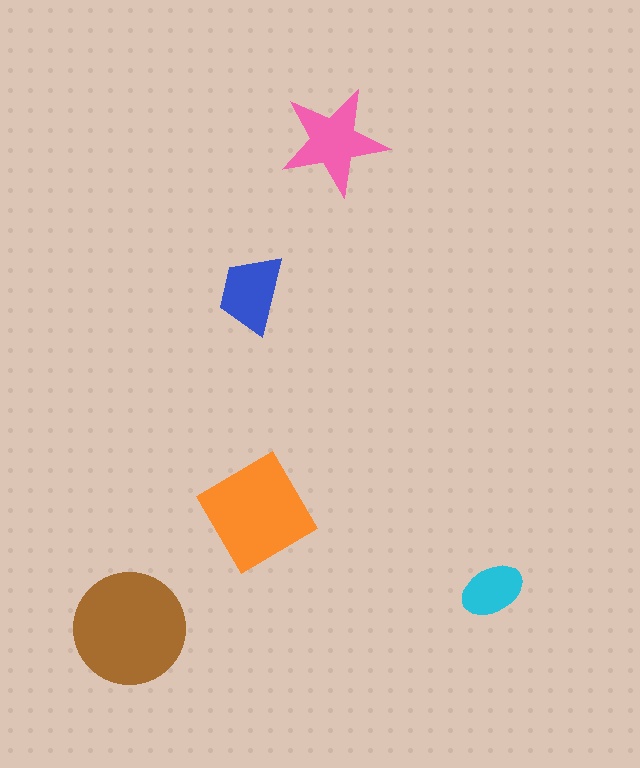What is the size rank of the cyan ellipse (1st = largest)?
5th.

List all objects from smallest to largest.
The cyan ellipse, the blue trapezoid, the pink star, the orange diamond, the brown circle.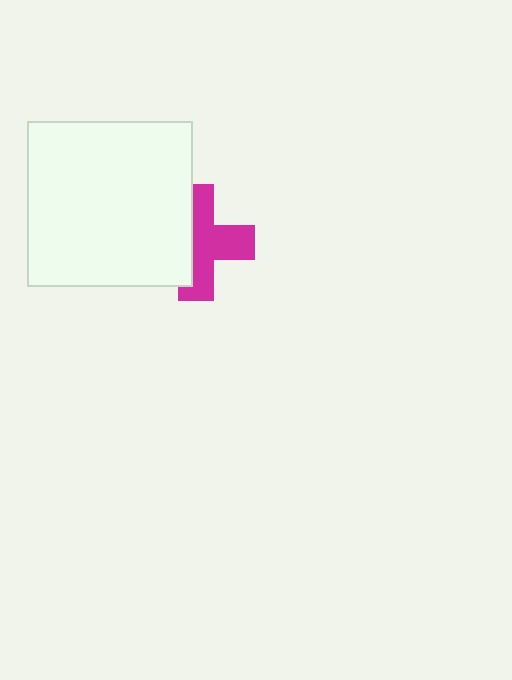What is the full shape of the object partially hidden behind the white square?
The partially hidden object is a magenta cross.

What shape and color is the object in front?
The object in front is a white square.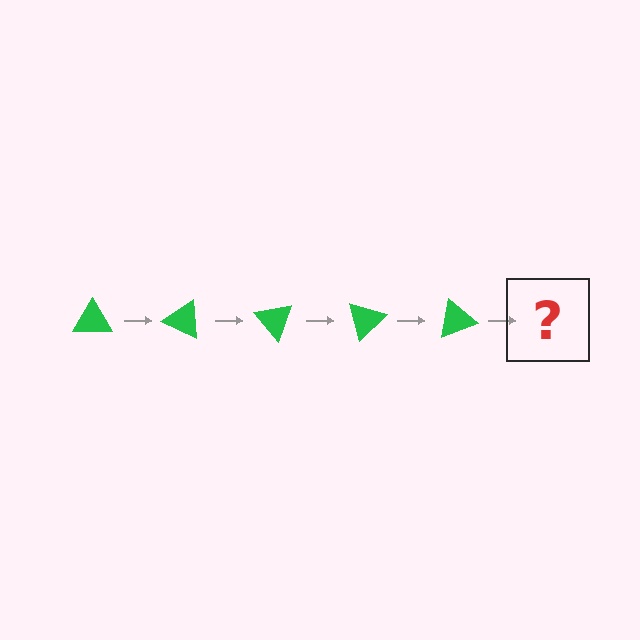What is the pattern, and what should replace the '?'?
The pattern is that the triangle rotates 25 degrees each step. The '?' should be a green triangle rotated 125 degrees.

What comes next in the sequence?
The next element should be a green triangle rotated 125 degrees.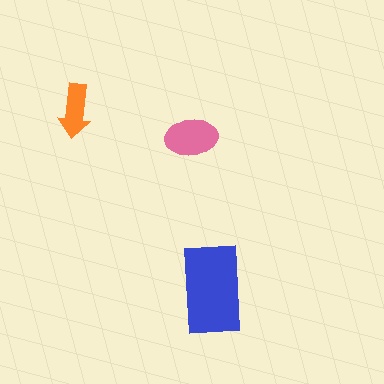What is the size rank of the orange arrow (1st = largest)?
3rd.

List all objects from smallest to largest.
The orange arrow, the pink ellipse, the blue rectangle.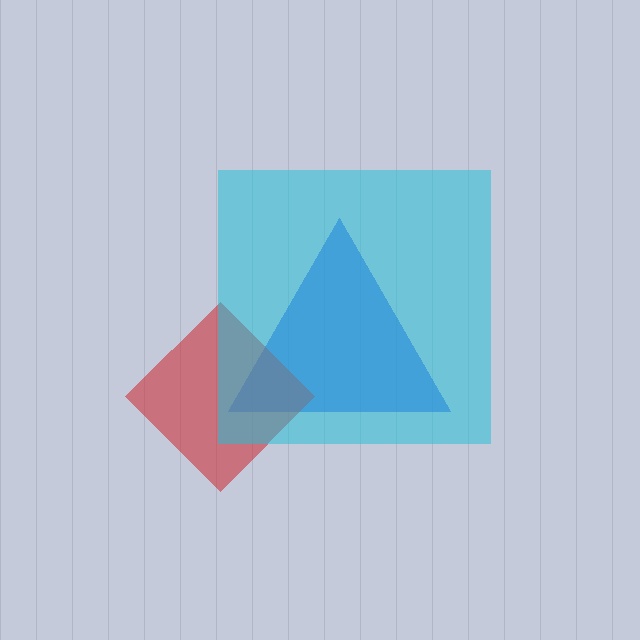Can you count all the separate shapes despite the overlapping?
Yes, there are 3 separate shapes.